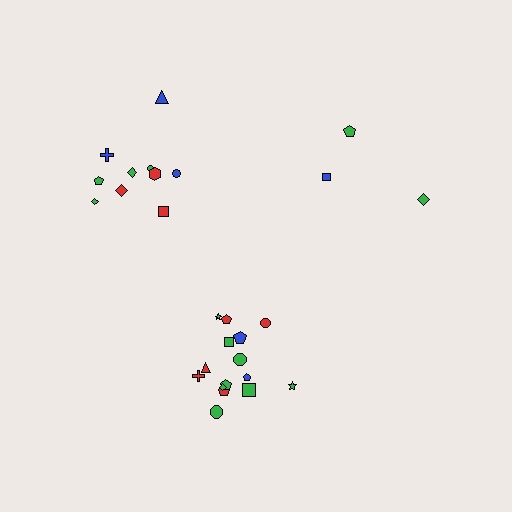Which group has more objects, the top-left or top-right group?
The top-left group.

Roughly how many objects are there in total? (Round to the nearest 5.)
Roughly 30 objects in total.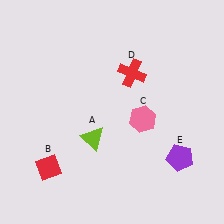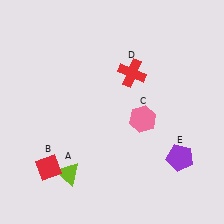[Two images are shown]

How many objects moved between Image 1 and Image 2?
1 object moved between the two images.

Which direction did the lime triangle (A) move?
The lime triangle (A) moved down.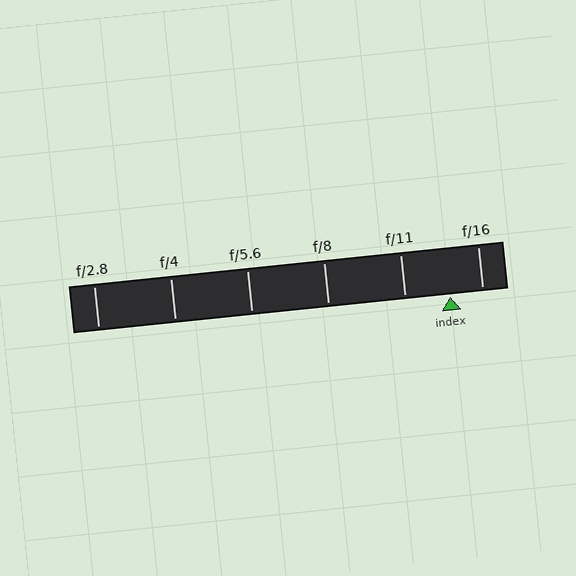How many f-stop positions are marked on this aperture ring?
There are 6 f-stop positions marked.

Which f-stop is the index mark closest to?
The index mark is closest to f/16.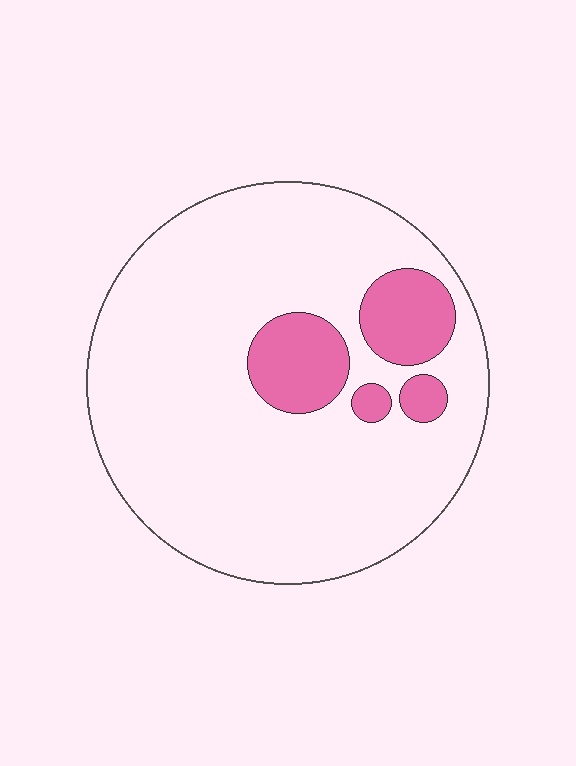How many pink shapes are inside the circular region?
4.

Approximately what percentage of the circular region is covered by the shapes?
Approximately 15%.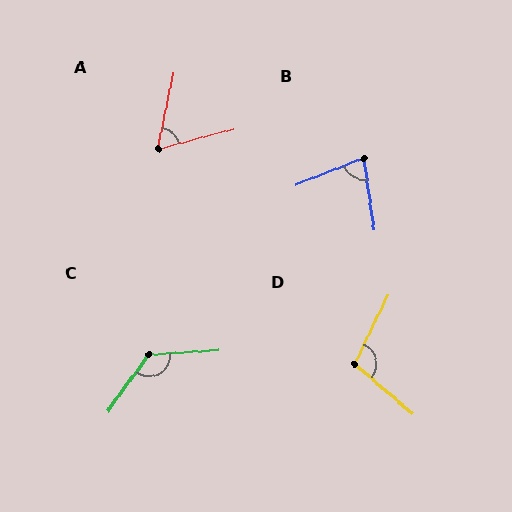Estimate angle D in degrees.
Approximately 104 degrees.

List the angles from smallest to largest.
A (63°), B (77°), D (104°), C (129°).